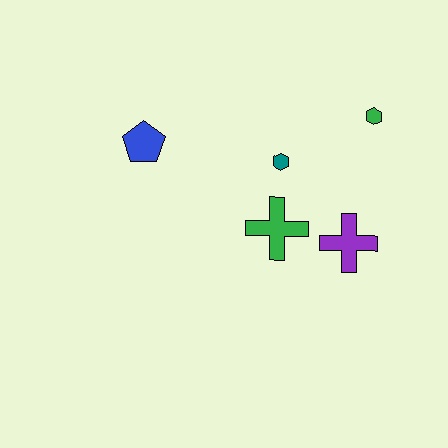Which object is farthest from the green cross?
The blue pentagon is farthest from the green cross.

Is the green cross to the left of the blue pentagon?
No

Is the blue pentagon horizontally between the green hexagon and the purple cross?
No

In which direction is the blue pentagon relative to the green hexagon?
The blue pentagon is to the left of the green hexagon.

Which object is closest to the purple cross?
The green cross is closest to the purple cross.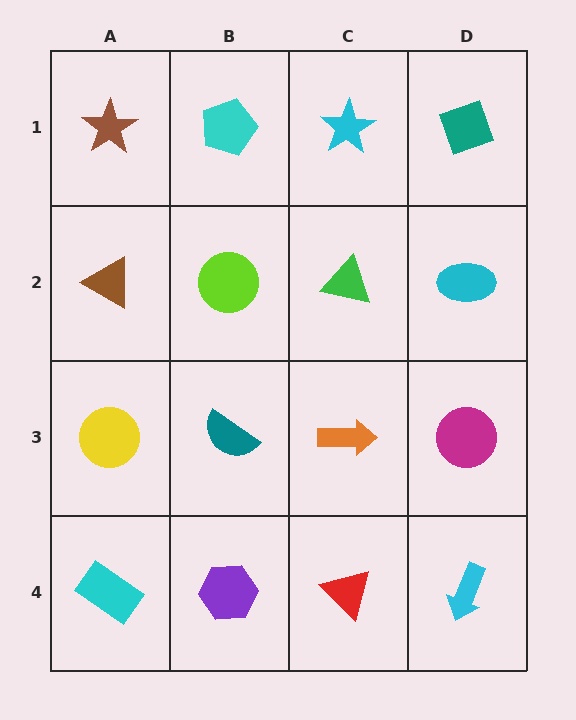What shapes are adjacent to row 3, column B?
A lime circle (row 2, column B), a purple hexagon (row 4, column B), a yellow circle (row 3, column A), an orange arrow (row 3, column C).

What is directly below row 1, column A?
A brown triangle.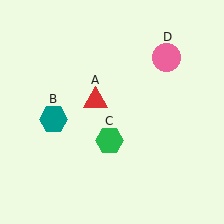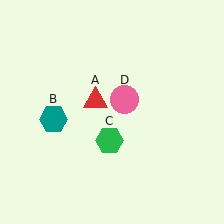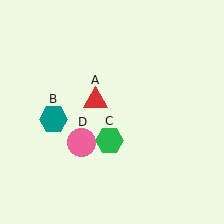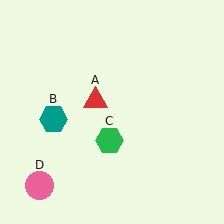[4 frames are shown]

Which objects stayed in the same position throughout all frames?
Red triangle (object A) and teal hexagon (object B) and green hexagon (object C) remained stationary.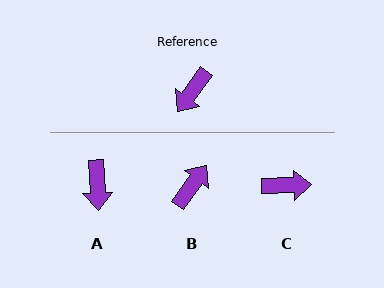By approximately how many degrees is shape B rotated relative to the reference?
Approximately 179 degrees counter-clockwise.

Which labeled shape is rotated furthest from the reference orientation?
B, about 179 degrees away.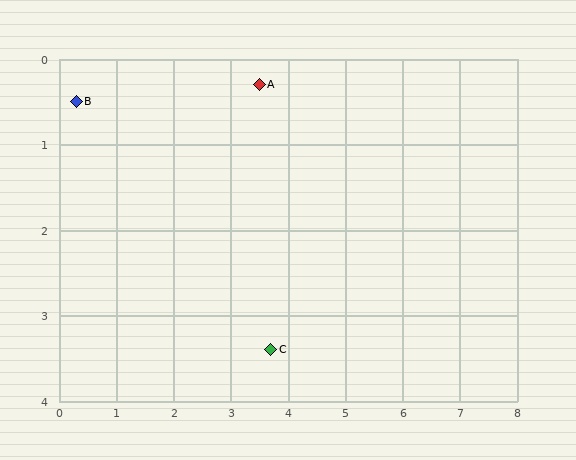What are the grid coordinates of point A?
Point A is at approximately (3.5, 0.3).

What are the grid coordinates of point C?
Point C is at approximately (3.7, 3.4).